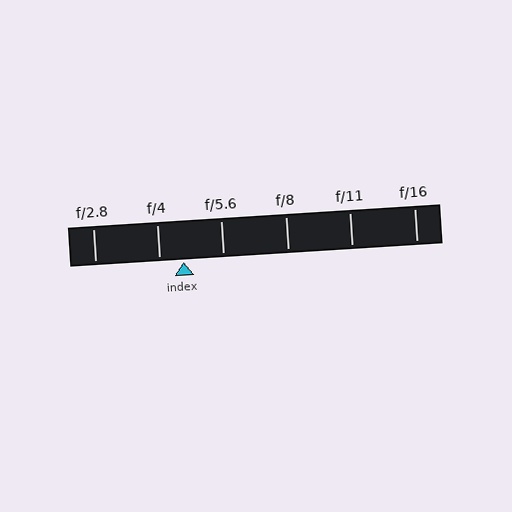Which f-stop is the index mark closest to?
The index mark is closest to f/4.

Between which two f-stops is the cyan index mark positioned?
The index mark is between f/4 and f/5.6.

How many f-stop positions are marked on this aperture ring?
There are 6 f-stop positions marked.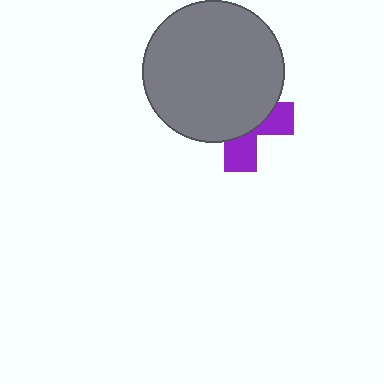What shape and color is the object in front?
The object in front is a gray circle.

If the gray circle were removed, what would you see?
You would see the complete purple cross.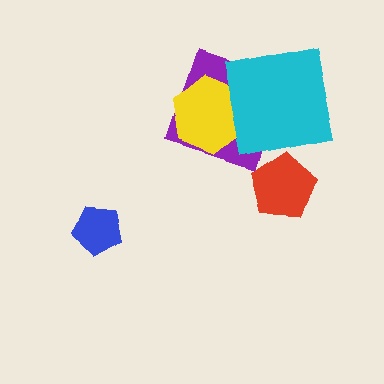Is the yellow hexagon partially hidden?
Yes, it is partially covered by another shape.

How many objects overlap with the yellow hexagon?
2 objects overlap with the yellow hexagon.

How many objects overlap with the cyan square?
2 objects overlap with the cyan square.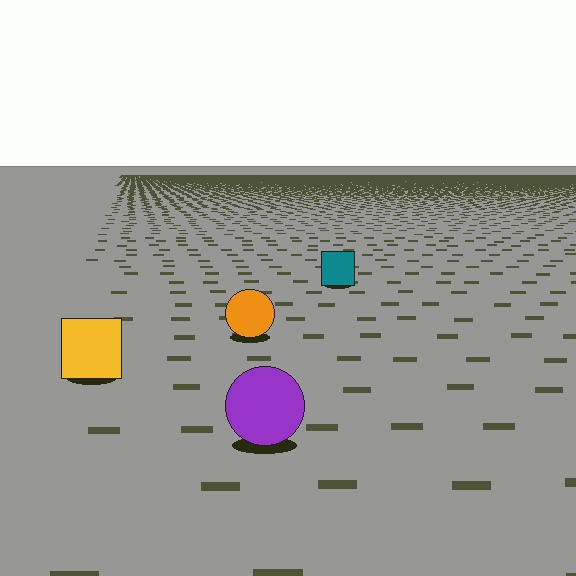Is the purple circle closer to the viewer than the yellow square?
Yes. The purple circle is closer — you can tell from the texture gradient: the ground texture is coarser near it.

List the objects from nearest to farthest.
From nearest to farthest: the purple circle, the yellow square, the orange circle, the teal square.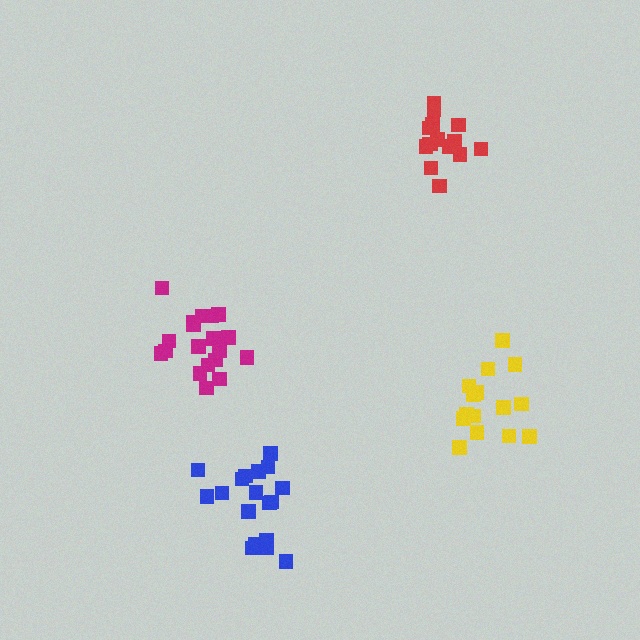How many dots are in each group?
Group 1: 18 dots, Group 2: 15 dots, Group 3: 16 dots, Group 4: 19 dots (68 total).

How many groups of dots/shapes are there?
There are 4 groups.